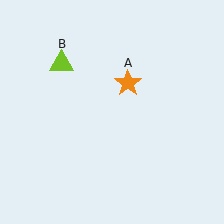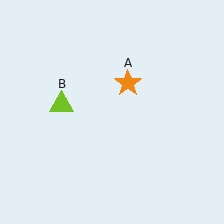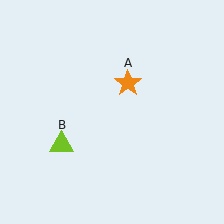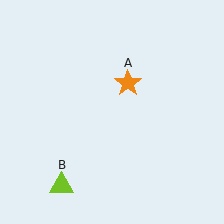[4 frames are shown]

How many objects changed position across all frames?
1 object changed position: lime triangle (object B).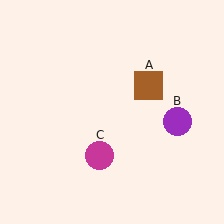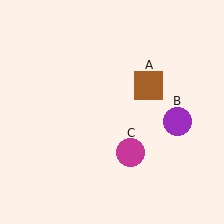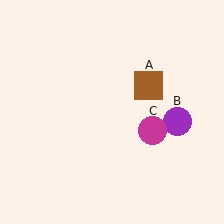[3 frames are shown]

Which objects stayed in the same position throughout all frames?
Brown square (object A) and purple circle (object B) remained stationary.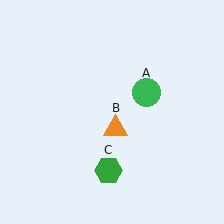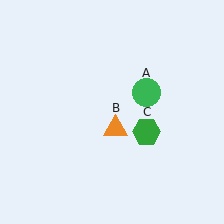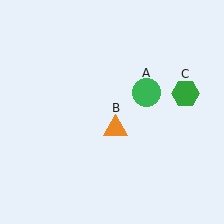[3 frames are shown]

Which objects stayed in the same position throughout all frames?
Green circle (object A) and orange triangle (object B) remained stationary.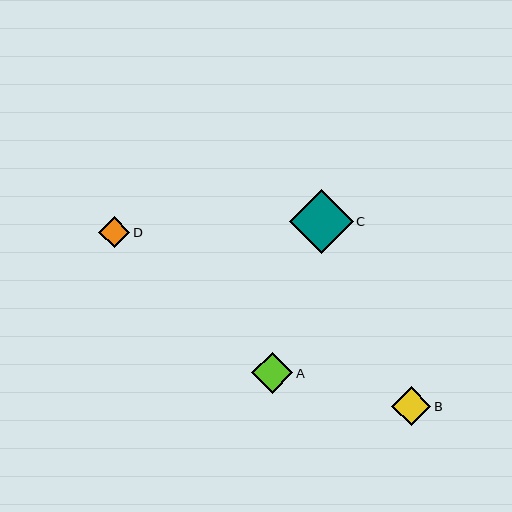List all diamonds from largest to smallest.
From largest to smallest: C, A, B, D.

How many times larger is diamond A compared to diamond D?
Diamond A is approximately 1.3 times the size of diamond D.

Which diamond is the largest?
Diamond C is the largest with a size of approximately 64 pixels.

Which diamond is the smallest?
Diamond D is the smallest with a size of approximately 31 pixels.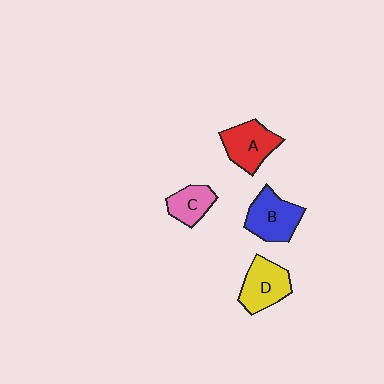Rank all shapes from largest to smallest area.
From largest to smallest: B (blue), D (yellow), A (red), C (pink).